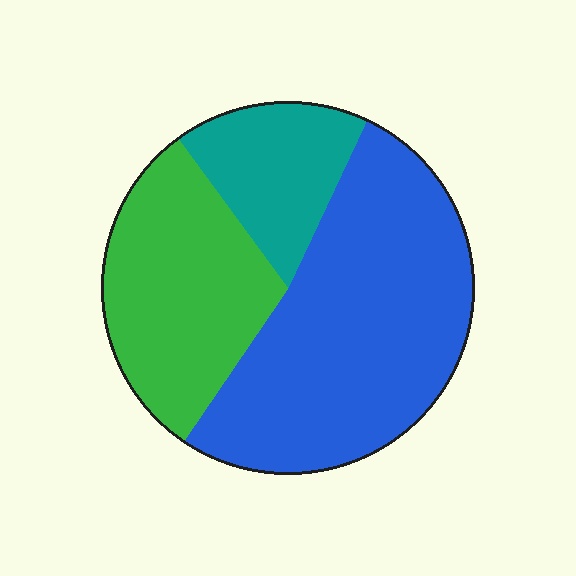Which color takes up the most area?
Blue, at roughly 50%.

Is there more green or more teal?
Green.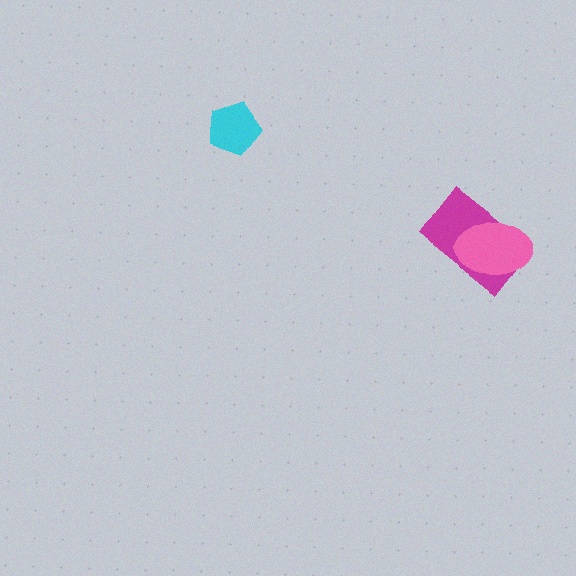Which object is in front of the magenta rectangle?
The pink ellipse is in front of the magenta rectangle.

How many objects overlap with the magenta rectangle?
1 object overlaps with the magenta rectangle.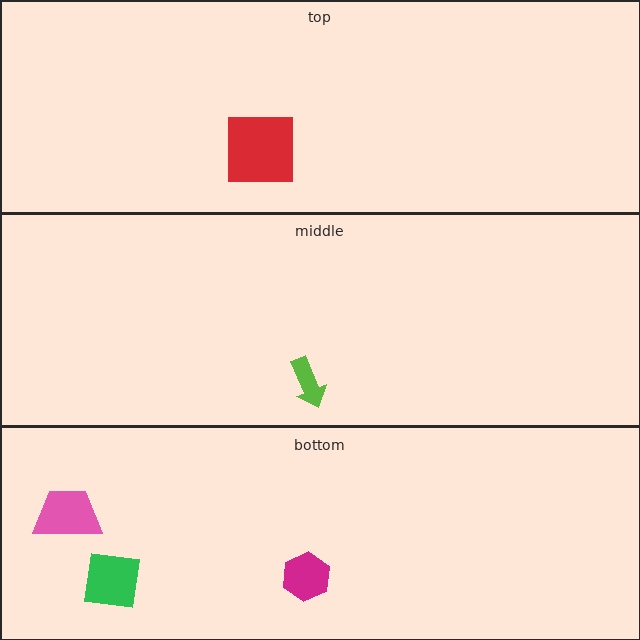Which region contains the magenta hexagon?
The bottom region.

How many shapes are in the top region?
1.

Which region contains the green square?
The bottom region.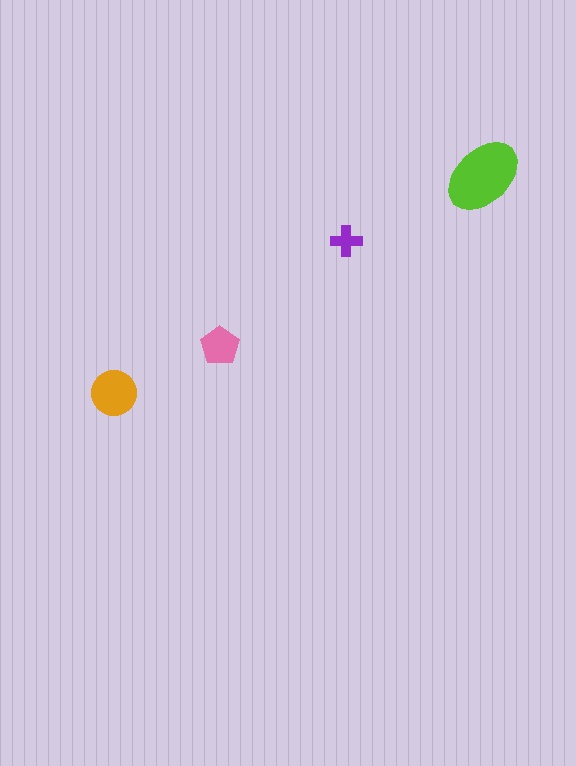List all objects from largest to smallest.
The lime ellipse, the orange circle, the pink pentagon, the purple cross.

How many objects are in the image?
There are 4 objects in the image.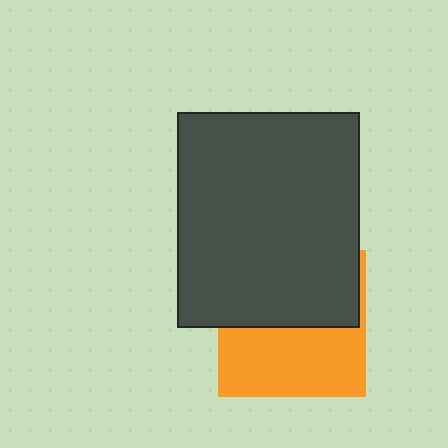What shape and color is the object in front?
The object in front is a dark gray rectangle.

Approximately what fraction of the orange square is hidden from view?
Roughly 51% of the orange square is hidden behind the dark gray rectangle.